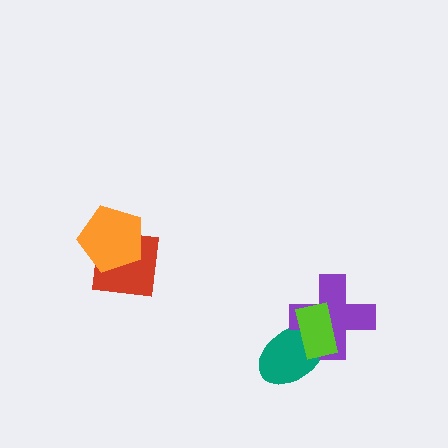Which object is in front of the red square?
The orange pentagon is in front of the red square.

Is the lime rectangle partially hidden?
No, no other shape covers it.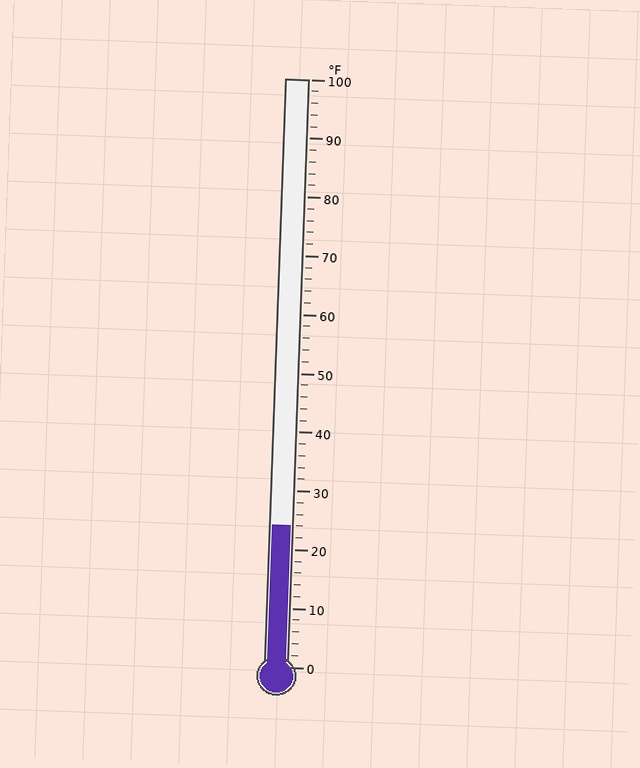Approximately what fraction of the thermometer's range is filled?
The thermometer is filled to approximately 25% of its range.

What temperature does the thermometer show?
The thermometer shows approximately 24°F.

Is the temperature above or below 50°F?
The temperature is below 50°F.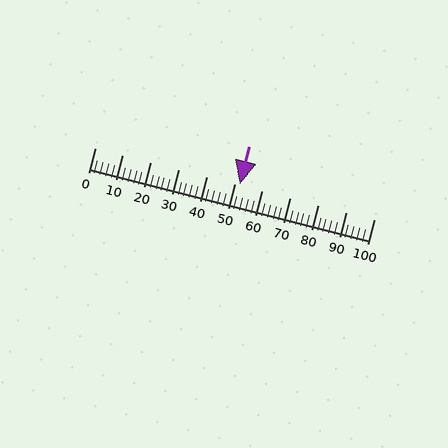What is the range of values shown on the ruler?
The ruler shows values from 0 to 100.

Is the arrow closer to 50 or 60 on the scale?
The arrow is closer to 50.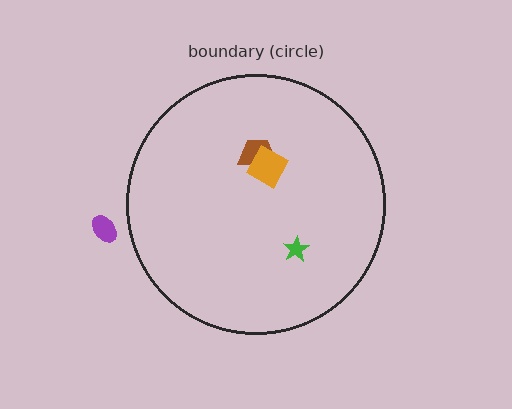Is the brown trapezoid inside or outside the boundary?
Inside.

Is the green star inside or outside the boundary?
Inside.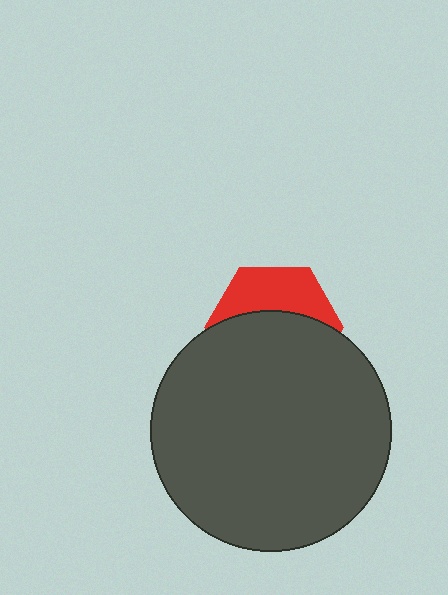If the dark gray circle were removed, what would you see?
You would see the complete red hexagon.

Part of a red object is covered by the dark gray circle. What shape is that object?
It is a hexagon.